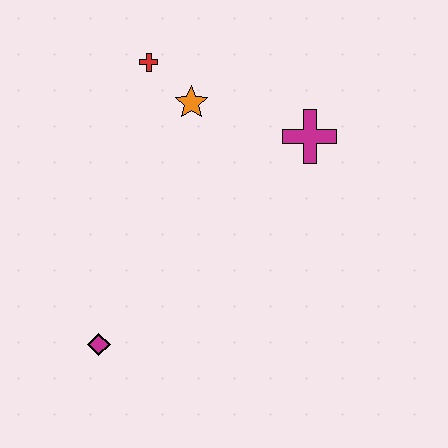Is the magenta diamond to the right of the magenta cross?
No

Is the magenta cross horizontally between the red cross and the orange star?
No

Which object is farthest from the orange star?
The magenta diamond is farthest from the orange star.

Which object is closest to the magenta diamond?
The orange star is closest to the magenta diamond.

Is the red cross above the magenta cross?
Yes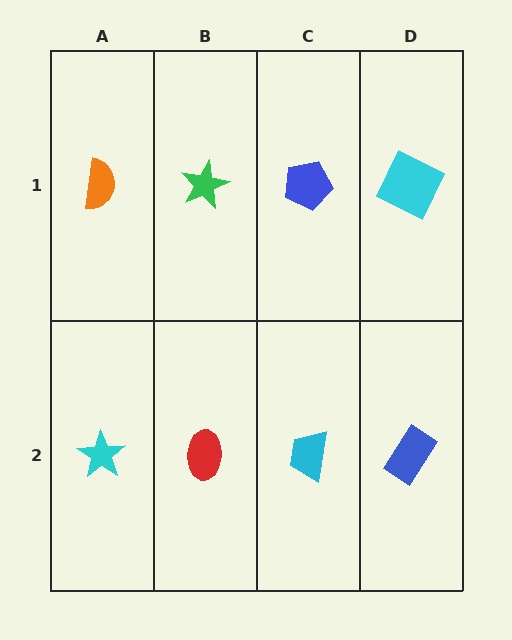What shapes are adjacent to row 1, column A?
A cyan star (row 2, column A), a green star (row 1, column B).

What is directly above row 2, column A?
An orange semicircle.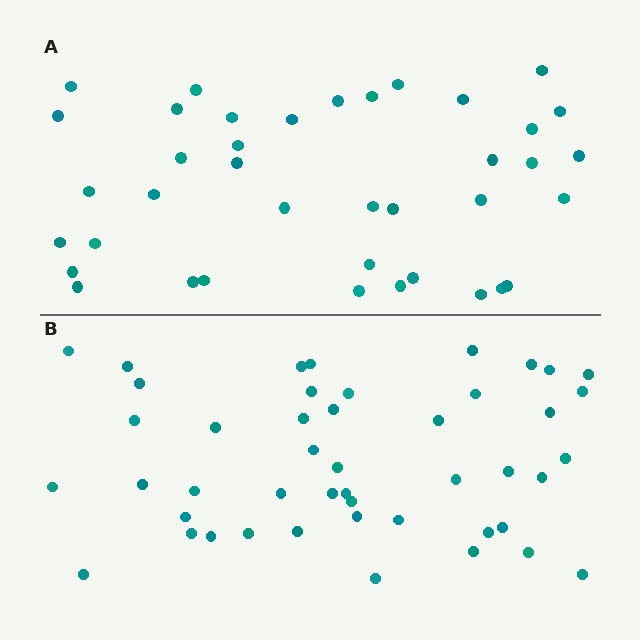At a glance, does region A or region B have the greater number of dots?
Region B (the bottom region) has more dots.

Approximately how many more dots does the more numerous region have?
Region B has roughly 8 or so more dots than region A.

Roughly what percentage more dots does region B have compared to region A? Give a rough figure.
About 20% more.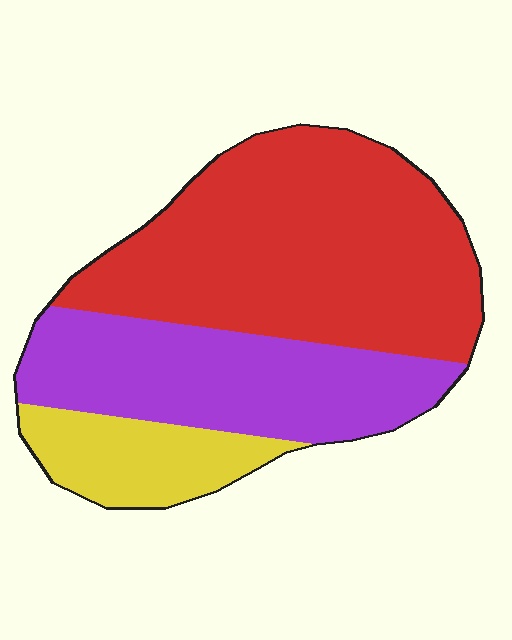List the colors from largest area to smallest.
From largest to smallest: red, purple, yellow.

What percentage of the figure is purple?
Purple covers roughly 30% of the figure.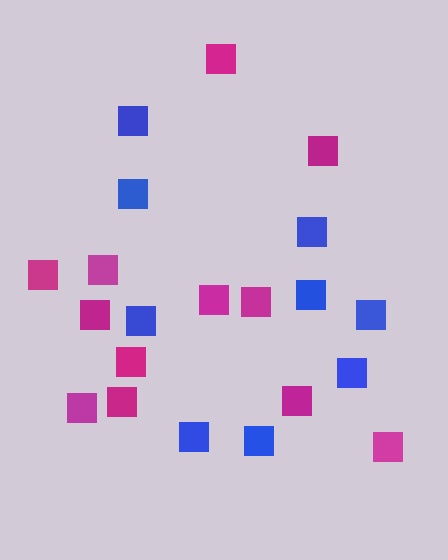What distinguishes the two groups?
There are 2 groups: one group of blue squares (9) and one group of magenta squares (12).